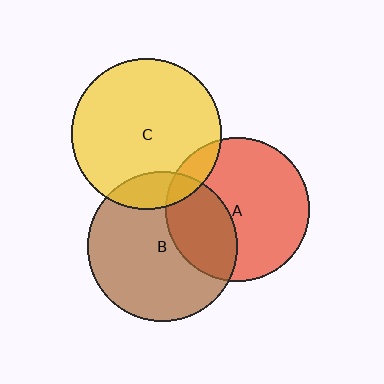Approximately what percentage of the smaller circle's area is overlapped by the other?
Approximately 35%.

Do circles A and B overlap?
Yes.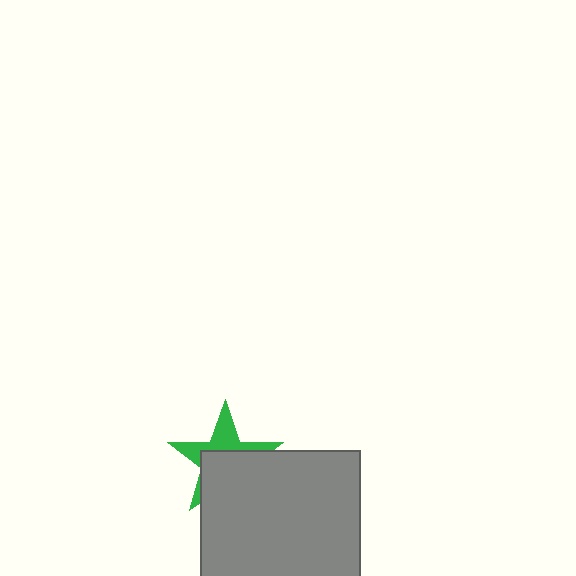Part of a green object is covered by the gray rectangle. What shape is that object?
It is a star.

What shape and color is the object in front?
The object in front is a gray rectangle.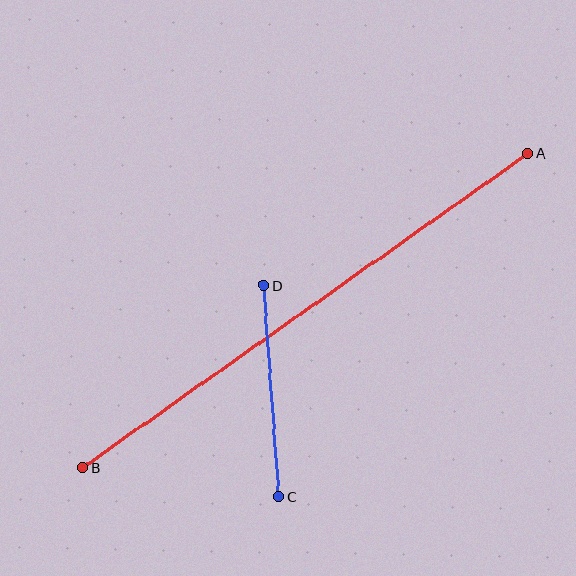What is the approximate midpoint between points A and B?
The midpoint is at approximately (305, 310) pixels.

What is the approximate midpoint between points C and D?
The midpoint is at approximately (271, 391) pixels.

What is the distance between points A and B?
The distance is approximately 545 pixels.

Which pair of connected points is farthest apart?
Points A and B are farthest apart.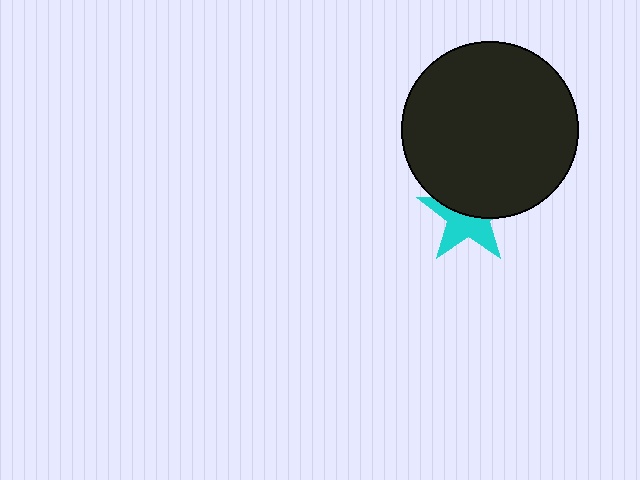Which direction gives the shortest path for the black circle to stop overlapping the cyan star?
Moving up gives the shortest separation.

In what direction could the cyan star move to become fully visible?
The cyan star could move down. That would shift it out from behind the black circle entirely.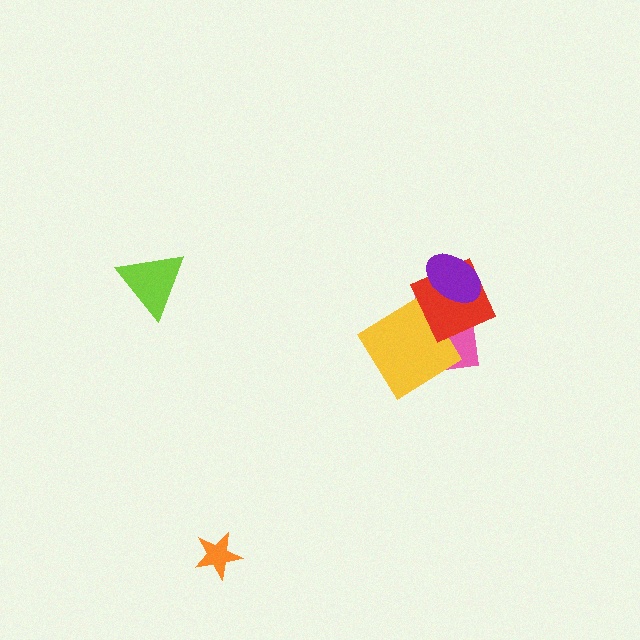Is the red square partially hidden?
Yes, it is partially covered by another shape.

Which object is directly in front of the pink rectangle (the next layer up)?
The yellow diamond is directly in front of the pink rectangle.